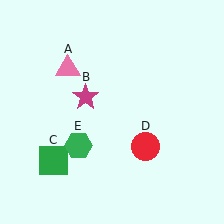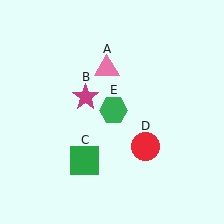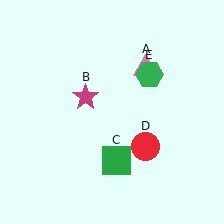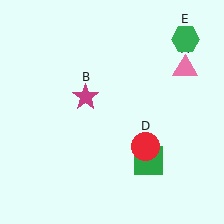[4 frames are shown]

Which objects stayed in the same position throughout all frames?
Magenta star (object B) and red circle (object D) remained stationary.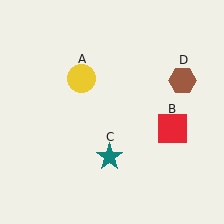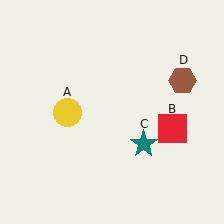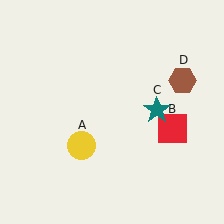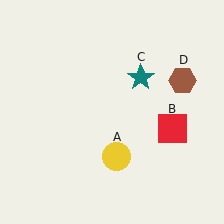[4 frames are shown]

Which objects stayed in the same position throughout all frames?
Red square (object B) and brown hexagon (object D) remained stationary.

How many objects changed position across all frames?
2 objects changed position: yellow circle (object A), teal star (object C).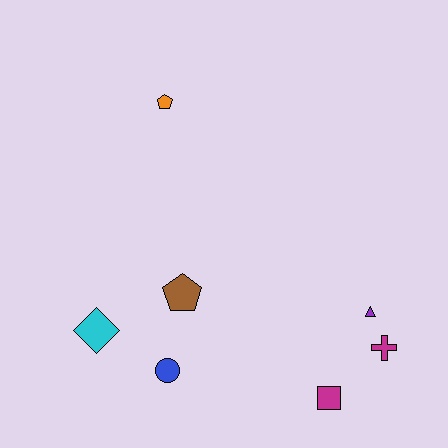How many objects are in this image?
There are 7 objects.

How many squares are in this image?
There is 1 square.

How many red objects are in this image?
There are no red objects.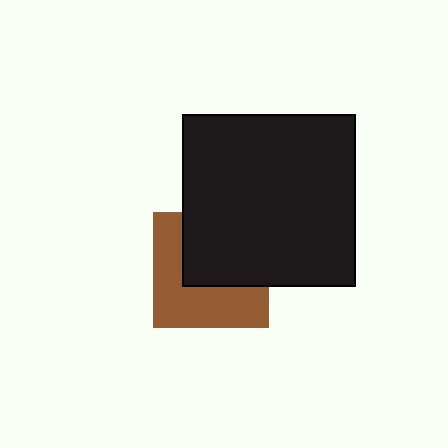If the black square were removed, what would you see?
You would see the complete brown square.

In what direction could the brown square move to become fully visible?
The brown square could move toward the lower-left. That would shift it out from behind the black square entirely.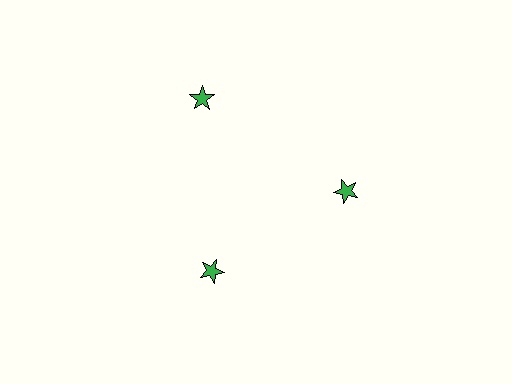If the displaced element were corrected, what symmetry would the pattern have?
It would have 3-fold rotational symmetry — the pattern would map onto itself every 120 degrees.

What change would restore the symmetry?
The symmetry would be restored by moving it inward, back onto the ring so that all 3 stars sit at equal angles and equal distance from the center.